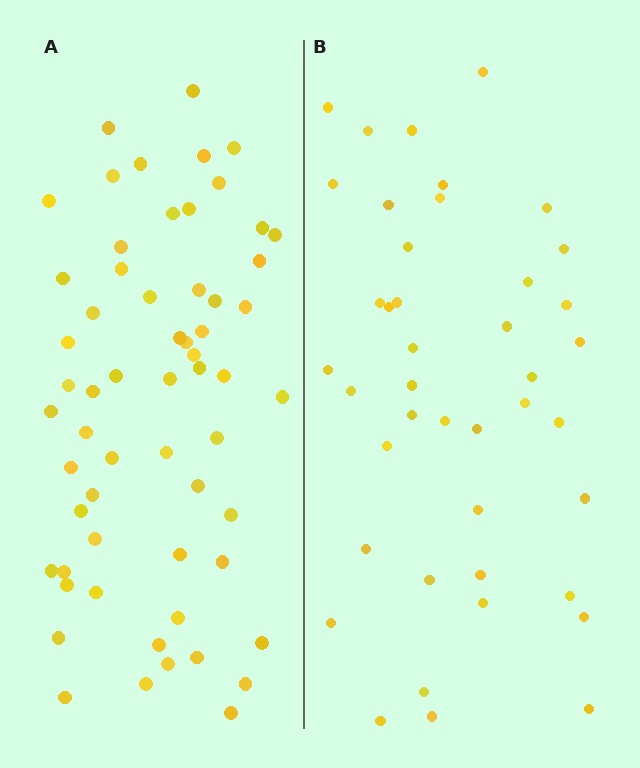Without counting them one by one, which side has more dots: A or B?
Region A (the left region) has more dots.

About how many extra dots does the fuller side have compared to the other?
Region A has approximately 20 more dots than region B.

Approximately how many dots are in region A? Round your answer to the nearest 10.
About 60 dots.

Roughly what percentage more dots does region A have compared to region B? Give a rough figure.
About 45% more.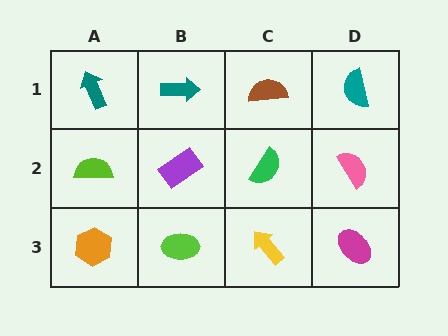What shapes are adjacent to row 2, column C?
A brown semicircle (row 1, column C), a yellow arrow (row 3, column C), a purple rectangle (row 2, column B), a pink semicircle (row 2, column D).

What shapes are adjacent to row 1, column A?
A lime semicircle (row 2, column A), a teal arrow (row 1, column B).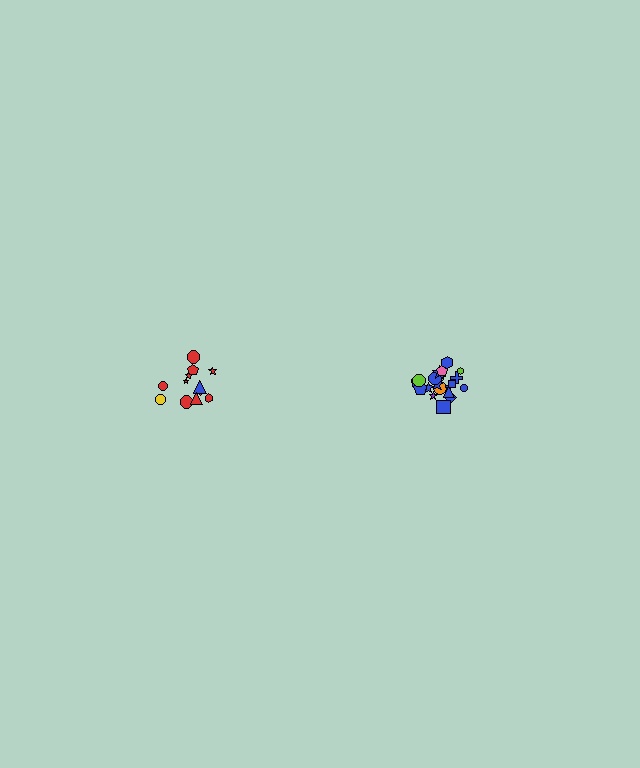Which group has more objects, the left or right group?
The right group.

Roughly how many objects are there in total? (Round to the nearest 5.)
Roughly 35 objects in total.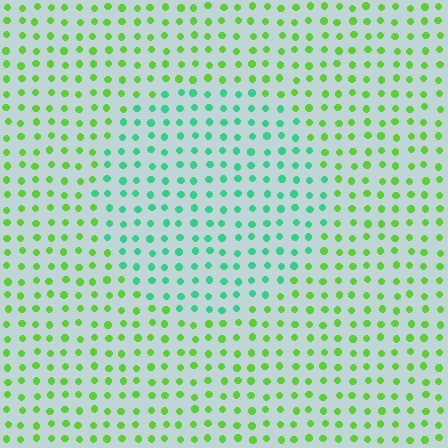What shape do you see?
I see a circle.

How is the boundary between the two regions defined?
The boundary is defined purely by a slight shift in hue (about 48 degrees). Spacing, size, and orientation are identical on both sides.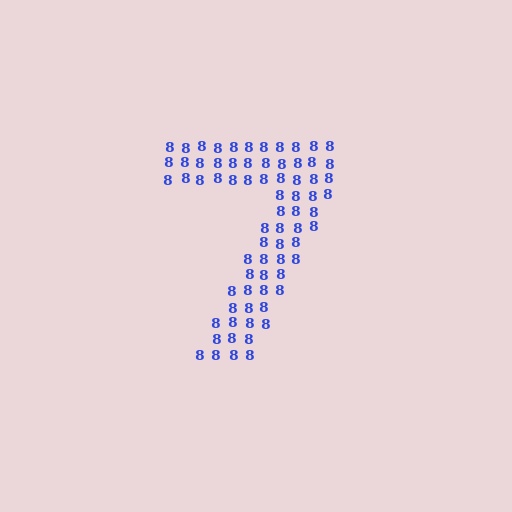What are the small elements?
The small elements are digit 8's.